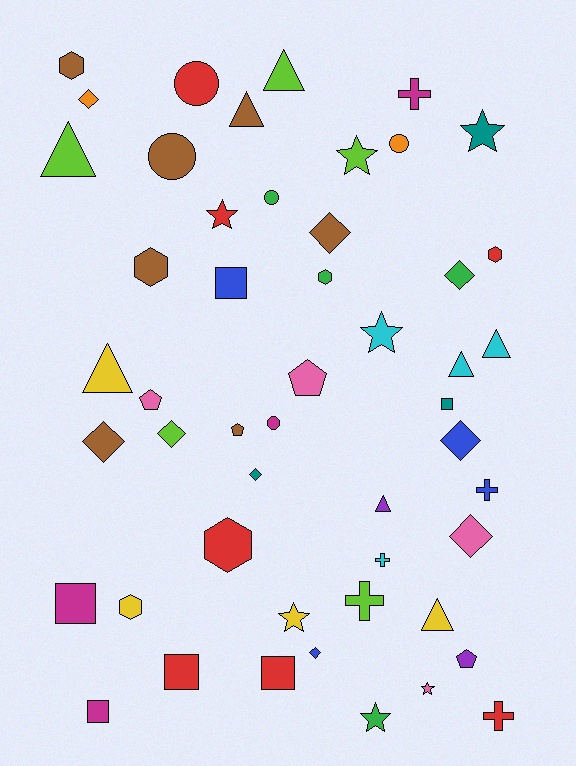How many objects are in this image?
There are 50 objects.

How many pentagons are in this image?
There are 4 pentagons.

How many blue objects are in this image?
There are 4 blue objects.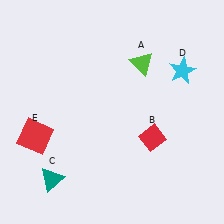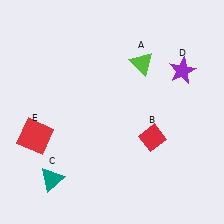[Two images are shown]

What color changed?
The star (D) changed from cyan in Image 1 to purple in Image 2.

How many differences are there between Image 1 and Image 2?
There is 1 difference between the two images.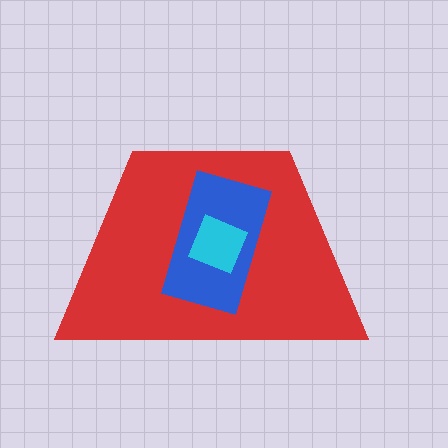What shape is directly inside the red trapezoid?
The blue rectangle.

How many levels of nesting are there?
3.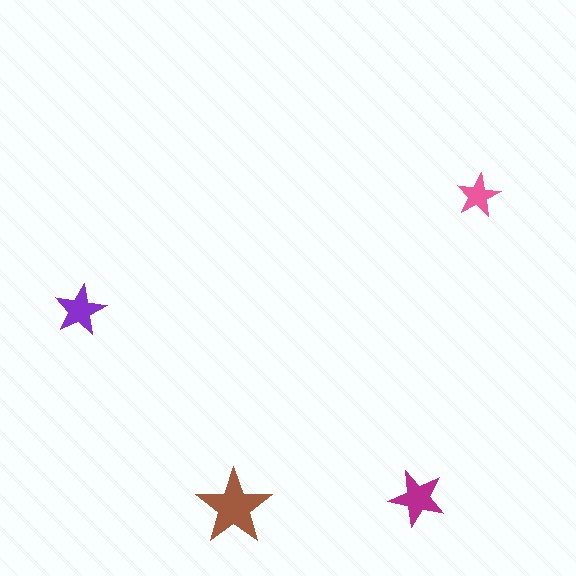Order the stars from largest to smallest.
the brown one, the magenta one, the purple one, the pink one.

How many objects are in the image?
There are 4 objects in the image.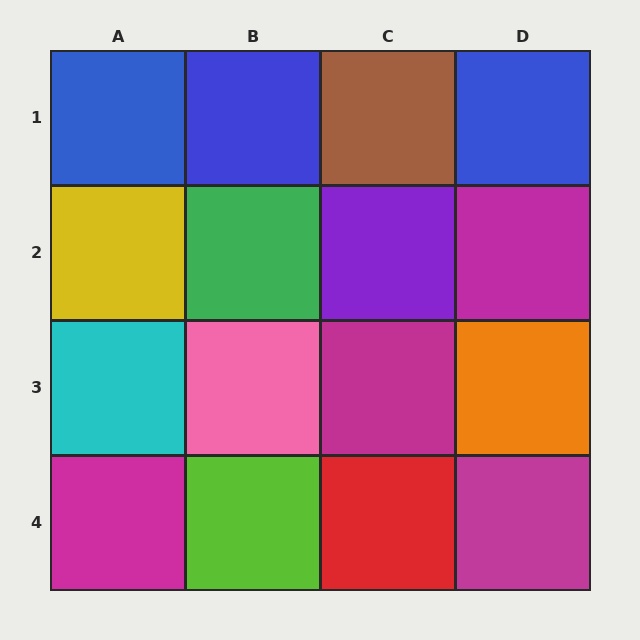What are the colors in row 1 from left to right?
Blue, blue, brown, blue.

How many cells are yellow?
1 cell is yellow.